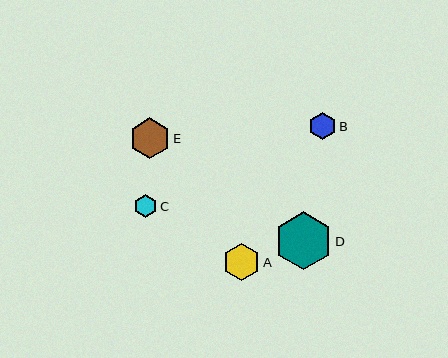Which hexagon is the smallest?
Hexagon C is the smallest with a size of approximately 23 pixels.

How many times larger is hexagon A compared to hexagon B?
Hexagon A is approximately 1.3 times the size of hexagon B.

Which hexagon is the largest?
Hexagon D is the largest with a size of approximately 58 pixels.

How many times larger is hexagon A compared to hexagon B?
Hexagon A is approximately 1.3 times the size of hexagon B.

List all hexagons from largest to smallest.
From largest to smallest: D, E, A, B, C.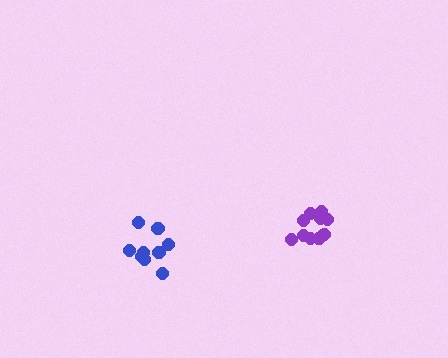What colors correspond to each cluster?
The clusters are colored: blue, purple.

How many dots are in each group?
Group 1: 9 dots, Group 2: 11 dots (20 total).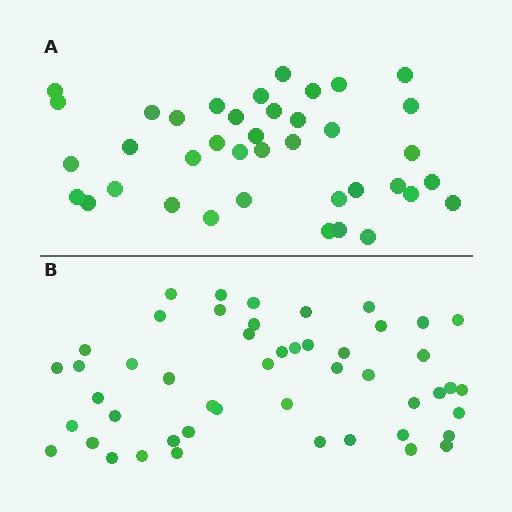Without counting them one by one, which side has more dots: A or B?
Region B (the bottom region) has more dots.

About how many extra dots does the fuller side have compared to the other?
Region B has roughly 10 or so more dots than region A.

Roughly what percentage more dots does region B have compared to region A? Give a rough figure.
About 25% more.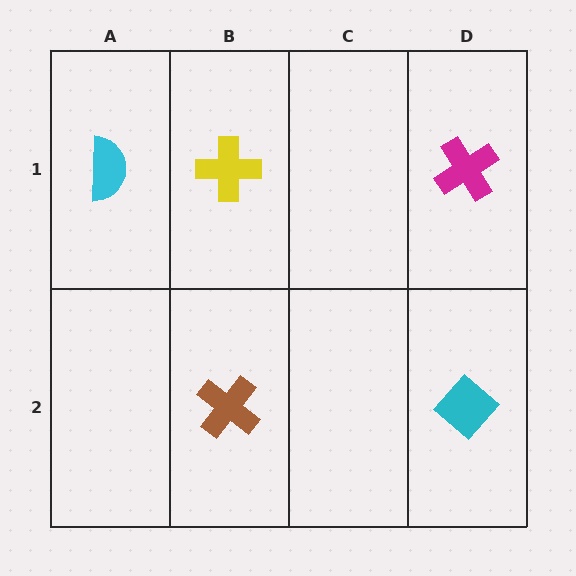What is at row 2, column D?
A cyan diamond.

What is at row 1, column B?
A yellow cross.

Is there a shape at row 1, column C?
No, that cell is empty.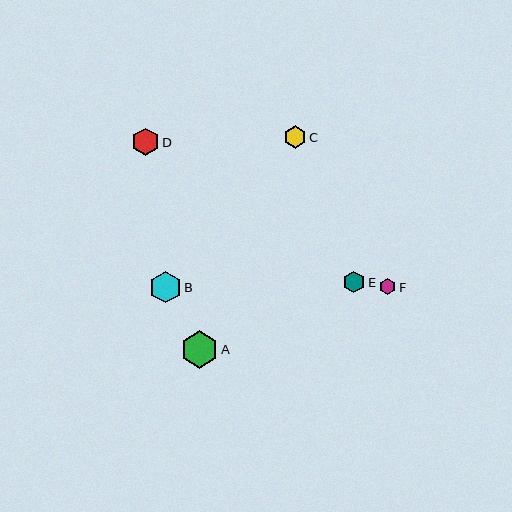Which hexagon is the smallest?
Hexagon F is the smallest with a size of approximately 17 pixels.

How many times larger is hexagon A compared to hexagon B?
Hexagon A is approximately 1.2 times the size of hexagon B.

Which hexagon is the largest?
Hexagon A is the largest with a size of approximately 38 pixels.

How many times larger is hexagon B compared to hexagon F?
Hexagon B is approximately 1.9 times the size of hexagon F.